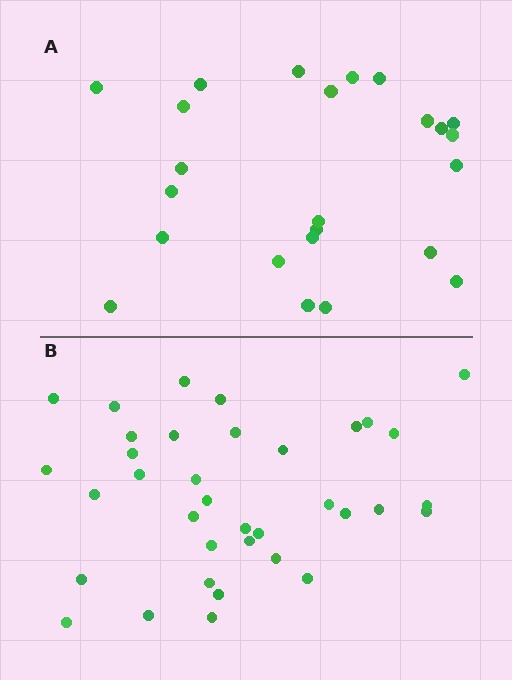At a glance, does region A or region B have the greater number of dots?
Region B (the bottom region) has more dots.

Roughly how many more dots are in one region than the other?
Region B has roughly 12 or so more dots than region A.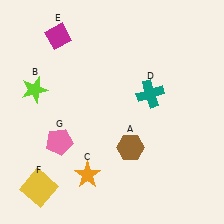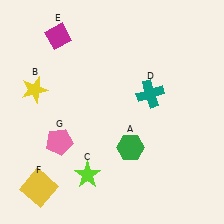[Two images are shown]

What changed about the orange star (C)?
In Image 1, C is orange. In Image 2, it changed to lime.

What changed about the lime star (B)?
In Image 1, B is lime. In Image 2, it changed to yellow.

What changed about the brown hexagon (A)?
In Image 1, A is brown. In Image 2, it changed to green.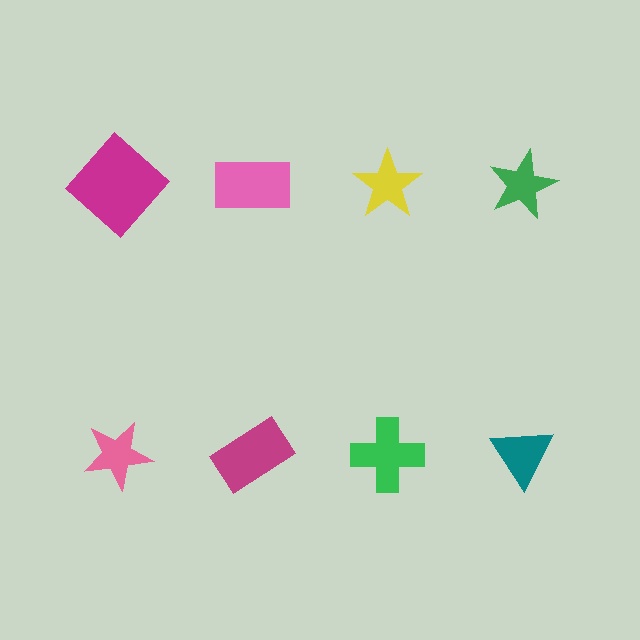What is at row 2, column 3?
A green cross.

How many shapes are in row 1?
4 shapes.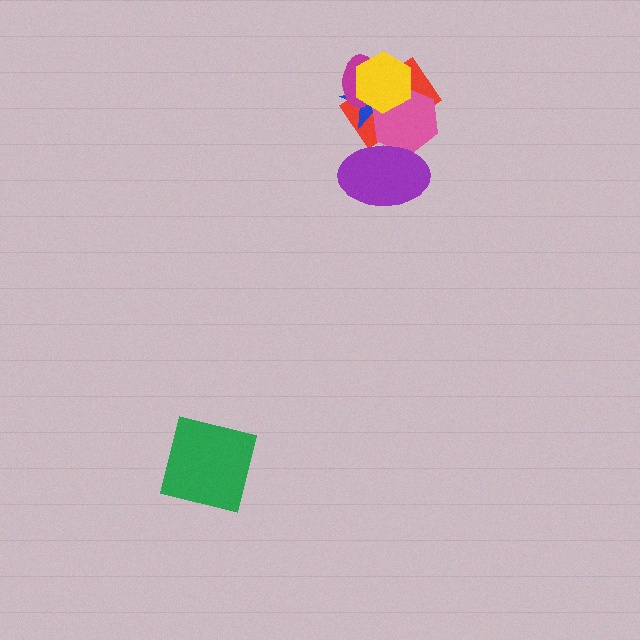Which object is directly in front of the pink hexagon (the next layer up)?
The yellow hexagon is directly in front of the pink hexagon.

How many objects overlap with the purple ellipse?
2 objects overlap with the purple ellipse.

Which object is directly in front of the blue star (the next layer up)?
The magenta ellipse is directly in front of the blue star.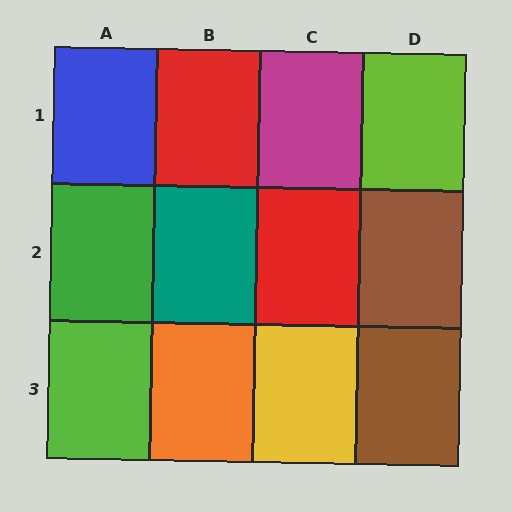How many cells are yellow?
1 cell is yellow.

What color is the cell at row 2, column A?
Green.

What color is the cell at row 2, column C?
Red.